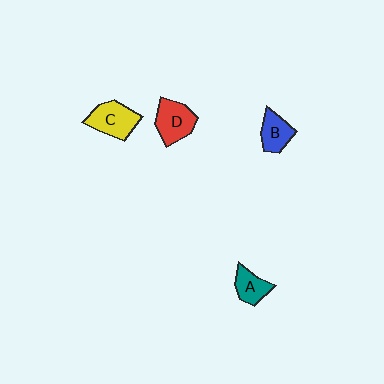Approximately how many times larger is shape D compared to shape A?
Approximately 1.5 times.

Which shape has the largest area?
Shape C (yellow).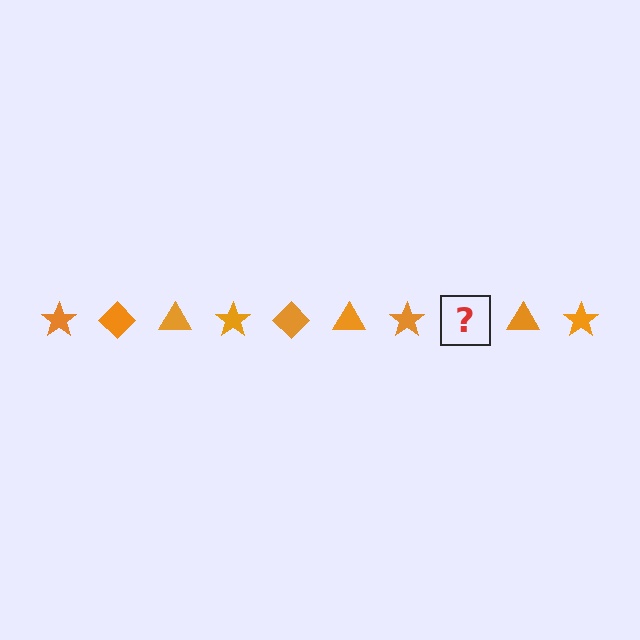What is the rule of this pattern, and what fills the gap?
The rule is that the pattern cycles through star, diamond, triangle shapes in orange. The gap should be filled with an orange diamond.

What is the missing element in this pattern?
The missing element is an orange diamond.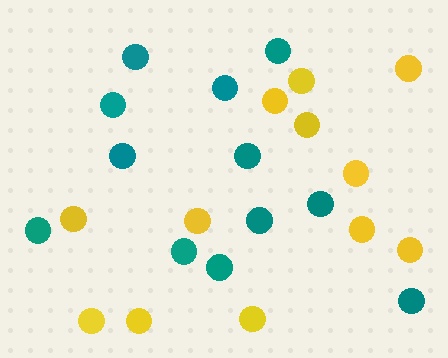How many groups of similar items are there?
There are 2 groups: one group of yellow circles (12) and one group of teal circles (12).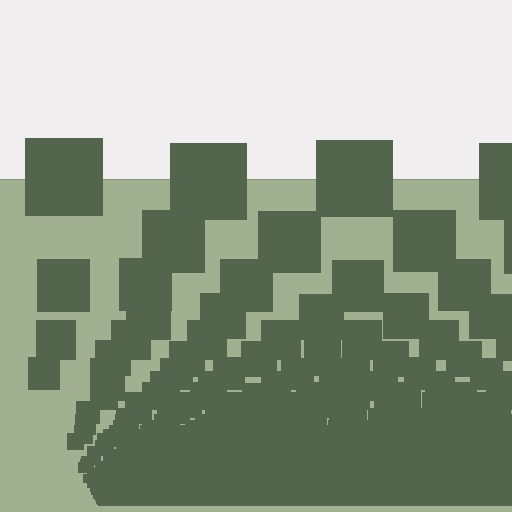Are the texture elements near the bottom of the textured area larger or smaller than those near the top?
Smaller. The gradient is inverted — elements near the bottom are smaller and denser.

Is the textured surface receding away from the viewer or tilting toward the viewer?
The surface appears to tilt toward the viewer. Texture elements get larger and sparser toward the top.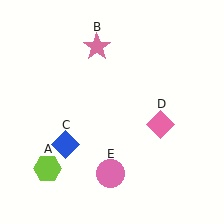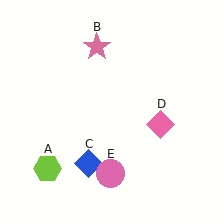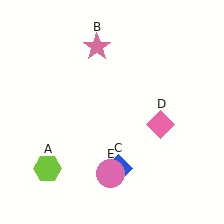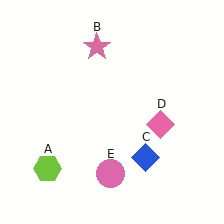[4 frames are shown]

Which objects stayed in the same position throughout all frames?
Lime hexagon (object A) and pink star (object B) and pink diamond (object D) and pink circle (object E) remained stationary.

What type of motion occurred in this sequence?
The blue diamond (object C) rotated counterclockwise around the center of the scene.